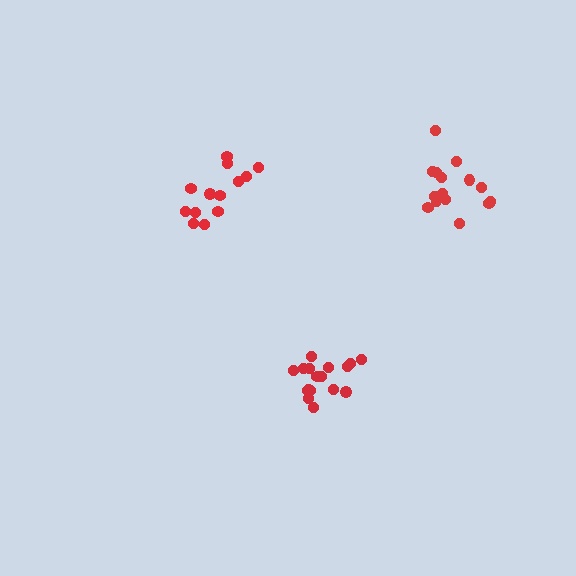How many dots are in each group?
Group 1: 17 dots, Group 2: 15 dots, Group 3: 13 dots (45 total).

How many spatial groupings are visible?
There are 3 spatial groupings.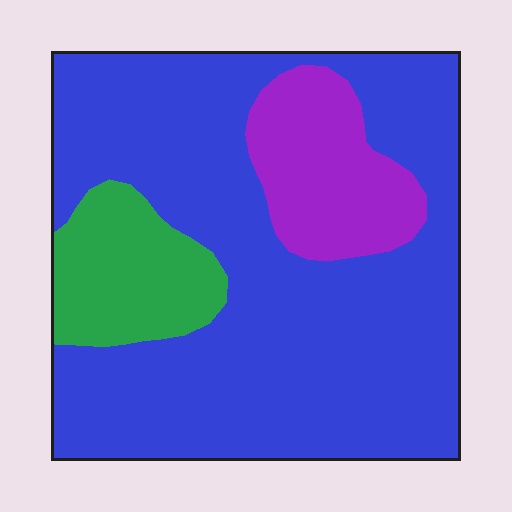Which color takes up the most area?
Blue, at roughly 75%.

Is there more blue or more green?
Blue.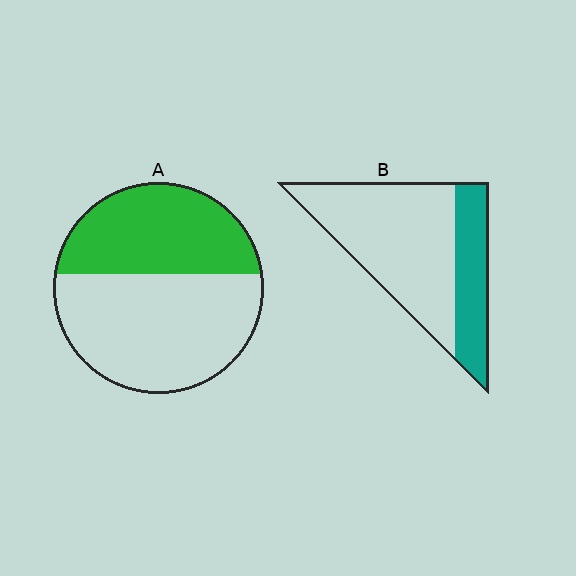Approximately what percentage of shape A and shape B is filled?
A is approximately 40% and B is approximately 30%.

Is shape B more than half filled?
No.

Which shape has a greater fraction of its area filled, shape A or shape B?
Shape A.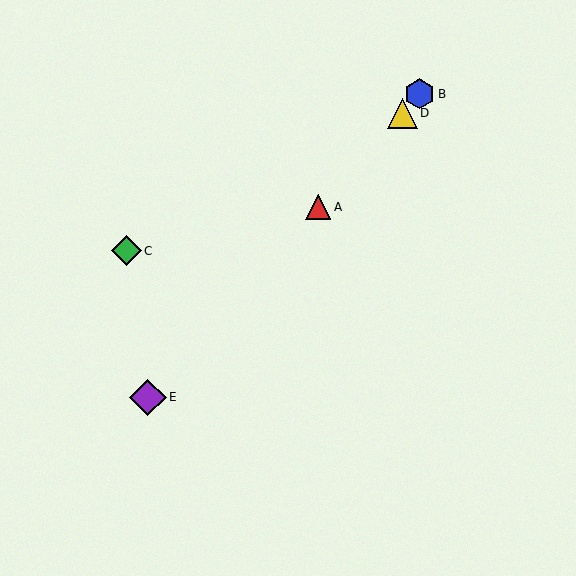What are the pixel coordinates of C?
Object C is at (126, 251).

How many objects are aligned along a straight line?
4 objects (A, B, D, E) are aligned along a straight line.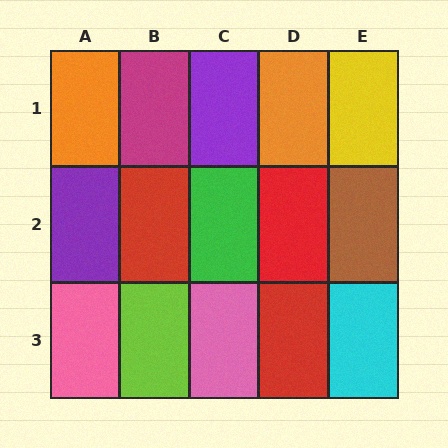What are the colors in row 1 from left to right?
Orange, magenta, purple, orange, yellow.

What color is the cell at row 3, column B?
Lime.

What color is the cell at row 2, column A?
Purple.